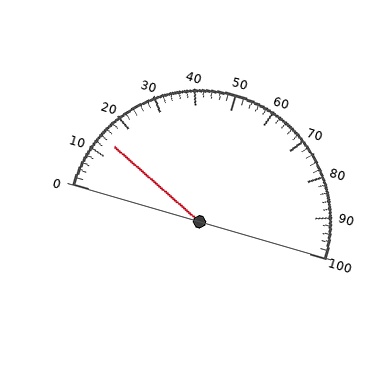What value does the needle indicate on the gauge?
The needle indicates approximately 14.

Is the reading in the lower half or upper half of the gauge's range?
The reading is in the lower half of the range (0 to 100).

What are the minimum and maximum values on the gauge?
The gauge ranges from 0 to 100.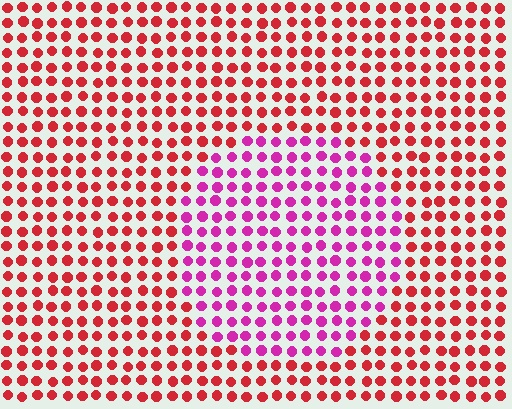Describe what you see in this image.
The image is filled with small red elements in a uniform arrangement. A circle-shaped region is visible where the elements are tinted to a slightly different hue, forming a subtle color boundary.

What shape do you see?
I see a circle.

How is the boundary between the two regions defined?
The boundary is defined purely by a slight shift in hue (about 42 degrees). Spacing, size, and orientation are identical on both sides.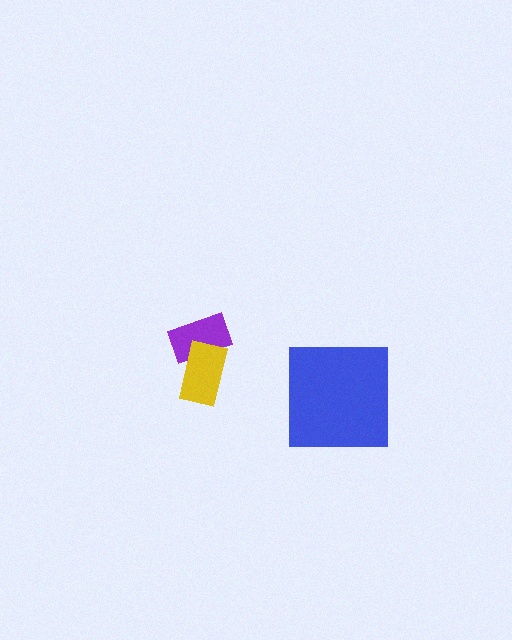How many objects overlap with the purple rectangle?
1 object overlaps with the purple rectangle.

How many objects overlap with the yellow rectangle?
1 object overlaps with the yellow rectangle.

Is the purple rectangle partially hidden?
Yes, it is partially covered by another shape.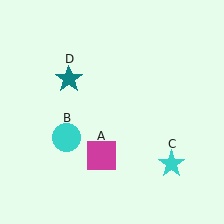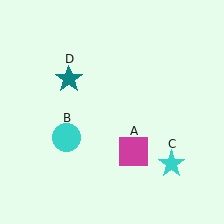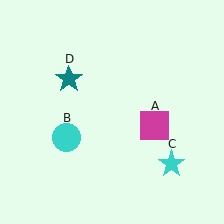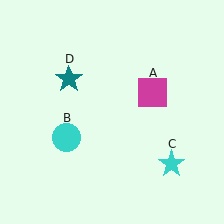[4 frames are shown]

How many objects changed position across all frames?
1 object changed position: magenta square (object A).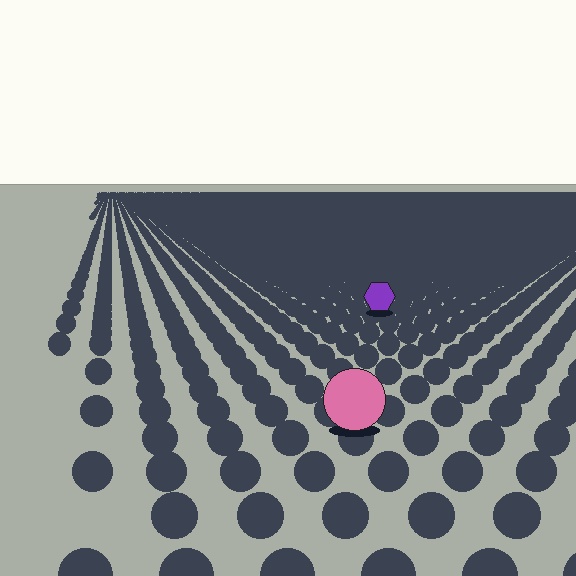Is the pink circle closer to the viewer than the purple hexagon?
Yes. The pink circle is closer — you can tell from the texture gradient: the ground texture is coarser near it.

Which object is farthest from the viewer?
The purple hexagon is farthest from the viewer. It appears smaller and the ground texture around it is denser.